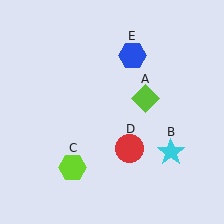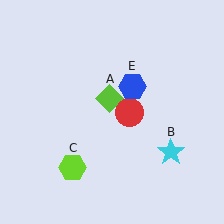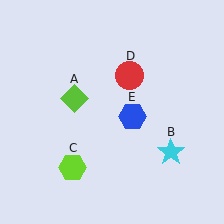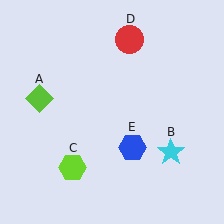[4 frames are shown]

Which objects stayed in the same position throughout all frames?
Cyan star (object B) and lime hexagon (object C) remained stationary.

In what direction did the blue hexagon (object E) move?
The blue hexagon (object E) moved down.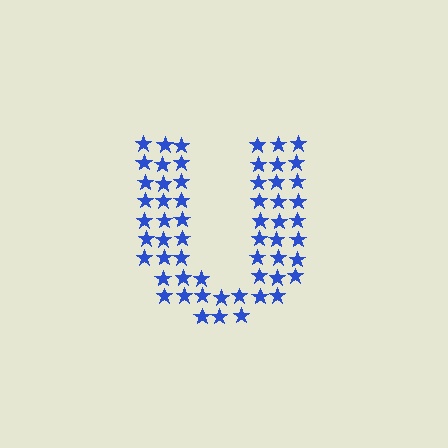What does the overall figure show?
The overall figure shows the letter U.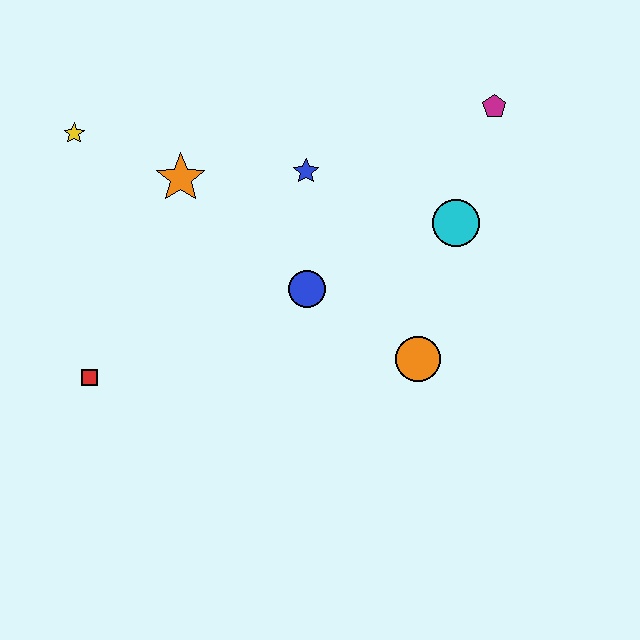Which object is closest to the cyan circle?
The magenta pentagon is closest to the cyan circle.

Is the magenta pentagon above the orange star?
Yes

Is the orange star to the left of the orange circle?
Yes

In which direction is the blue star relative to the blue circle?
The blue star is above the blue circle.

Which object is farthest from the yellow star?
The magenta pentagon is farthest from the yellow star.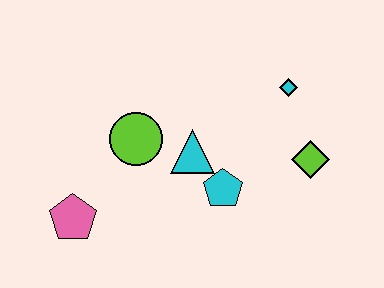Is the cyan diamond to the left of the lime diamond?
Yes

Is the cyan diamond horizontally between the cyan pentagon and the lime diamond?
Yes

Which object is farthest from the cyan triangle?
The pink pentagon is farthest from the cyan triangle.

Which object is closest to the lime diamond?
The cyan diamond is closest to the lime diamond.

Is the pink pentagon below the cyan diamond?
Yes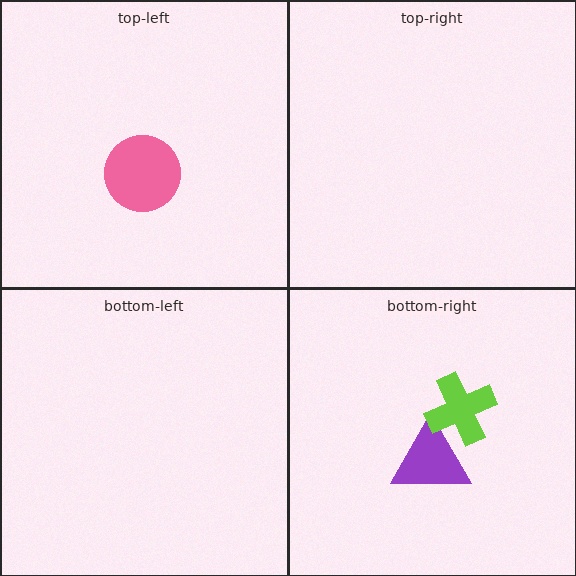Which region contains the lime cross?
The bottom-right region.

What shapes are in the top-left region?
The pink circle.